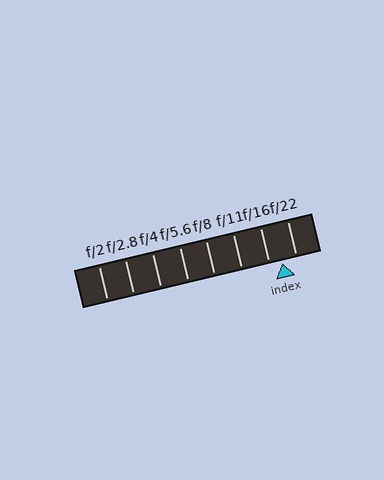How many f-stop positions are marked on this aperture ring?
There are 8 f-stop positions marked.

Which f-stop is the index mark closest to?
The index mark is closest to f/16.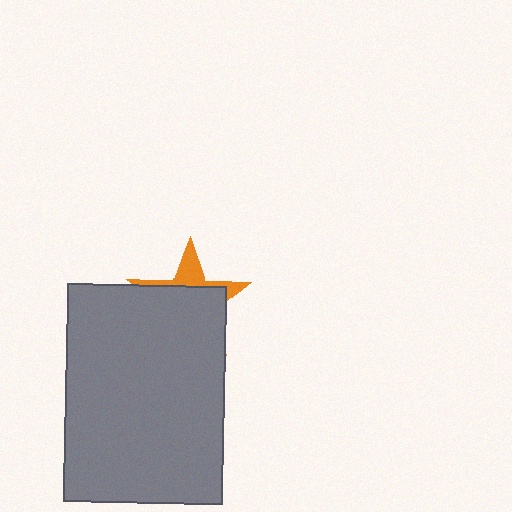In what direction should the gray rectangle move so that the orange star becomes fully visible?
The gray rectangle should move down. That is the shortest direction to clear the overlap and leave the orange star fully visible.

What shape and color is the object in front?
The object in front is a gray rectangle.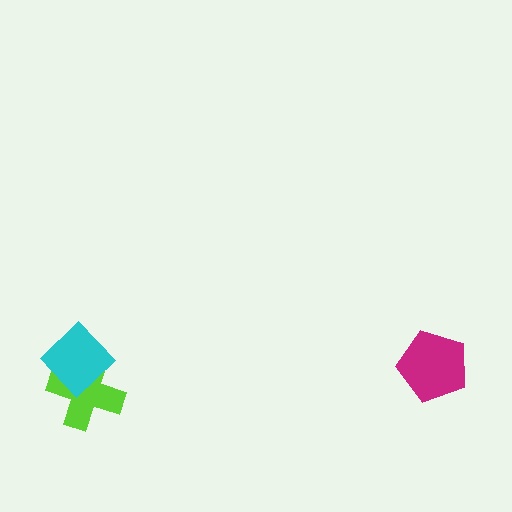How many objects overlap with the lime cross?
1 object overlaps with the lime cross.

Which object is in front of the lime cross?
The cyan diamond is in front of the lime cross.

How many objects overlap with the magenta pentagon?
0 objects overlap with the magenta pentagon.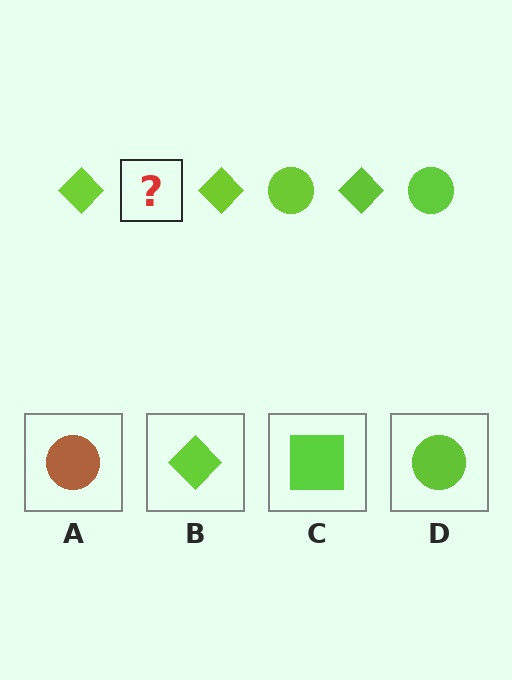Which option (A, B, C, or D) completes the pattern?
D.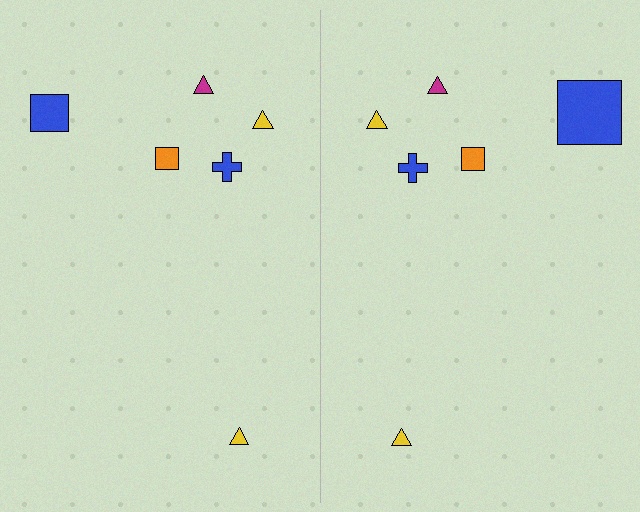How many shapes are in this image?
There are 12 shapes in this image.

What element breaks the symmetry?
The blue square on the right side has a different size than its mirror counterpart.